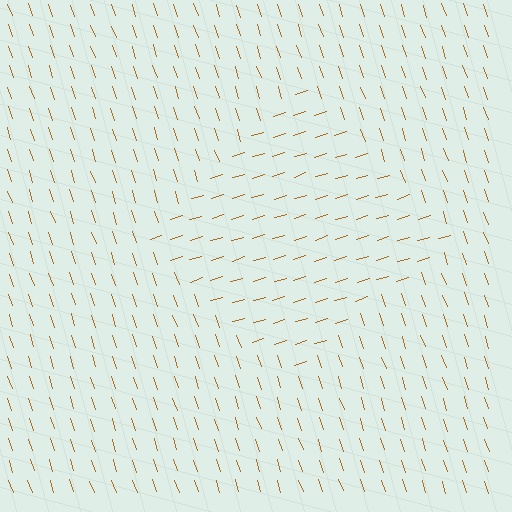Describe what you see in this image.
The image is filled with small brown line segments. A diamond region in the image has lines oriented differently from the surrounding lines, creating a visible texture boundary.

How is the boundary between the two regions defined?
The boundary is defined purely by a change in line orientation (approximately 89 degrees difference). All lines are the same color and thickness.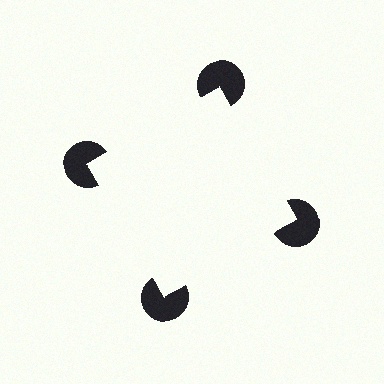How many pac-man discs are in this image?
There are 4 — one at each vertex of the illusory square.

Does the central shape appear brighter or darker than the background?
It typically appears slightly brighter than the background, even though no actual brightness change is drawn.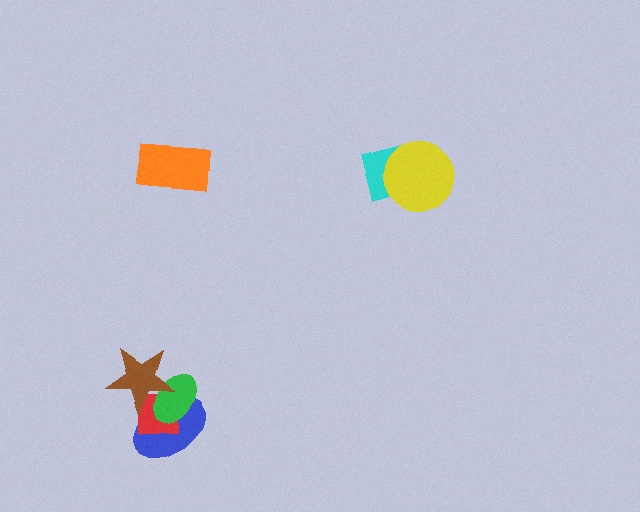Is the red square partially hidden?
Yes, it is partially covered by another shape.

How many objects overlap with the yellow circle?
1 object overlaps with the yellow circle.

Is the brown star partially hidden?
No, no other shape covers it.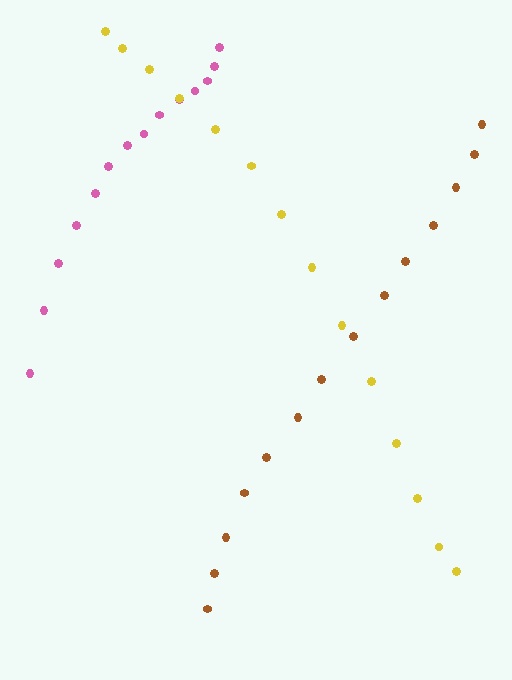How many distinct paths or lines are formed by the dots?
There are 3 distinct paths.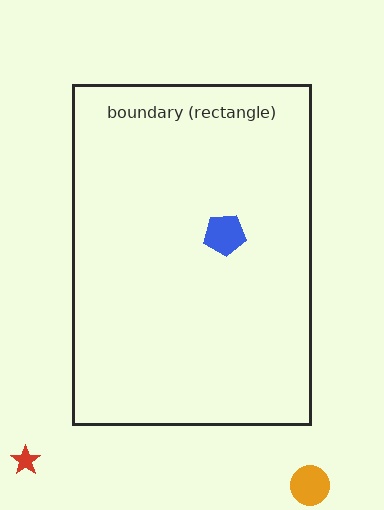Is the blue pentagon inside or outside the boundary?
Inside.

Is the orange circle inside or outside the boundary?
Outside.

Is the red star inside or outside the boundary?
Outside.